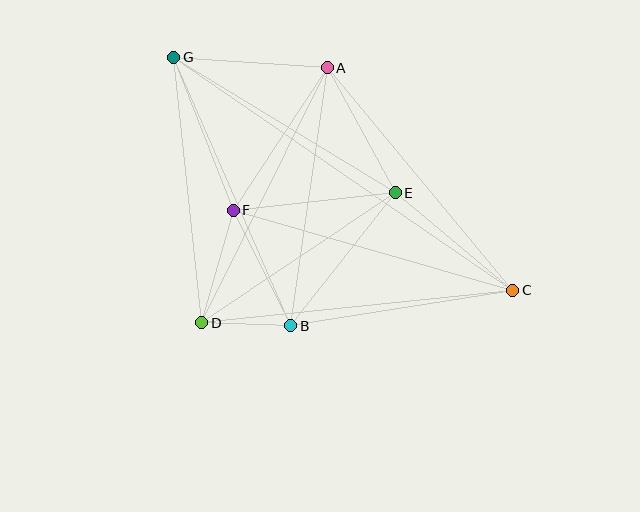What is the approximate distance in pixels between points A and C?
The distance between A and C is approximately 290 pixels.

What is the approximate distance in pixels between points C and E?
The distance between C and E is approximately 153 pixels.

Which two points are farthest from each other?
Points C and G are farthest from each other.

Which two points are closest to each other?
Points B and D are closest to each other.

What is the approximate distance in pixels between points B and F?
The distance between B and F is approximately 129 pixels.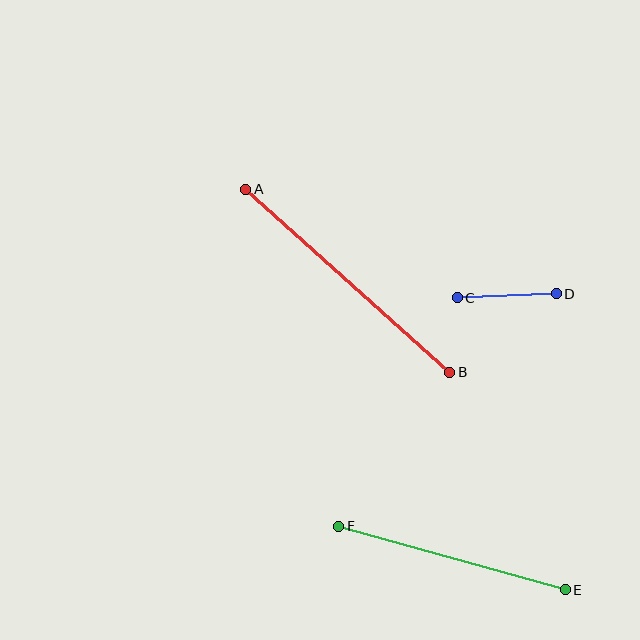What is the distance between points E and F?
The distance is approximately 235 pixels.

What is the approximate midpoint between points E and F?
The midpoint is at approximately (452, 558) pixels.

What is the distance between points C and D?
The distance is approximately 100 pixels.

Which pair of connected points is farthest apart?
Points A and B are farthest apart.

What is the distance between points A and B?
The distance is approximately 274 pixels.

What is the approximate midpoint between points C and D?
The midpoint is at approximately (507, 296) pixels.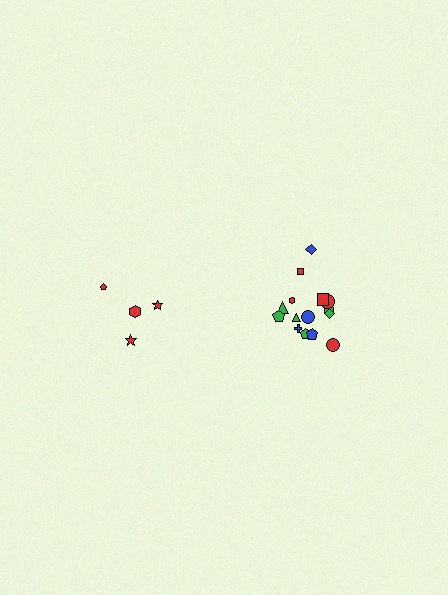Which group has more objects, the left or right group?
The right group.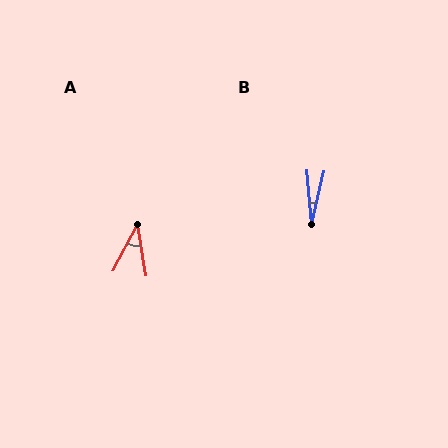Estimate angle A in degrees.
Approximately 37 degrees.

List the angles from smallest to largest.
B (17°), A (37°).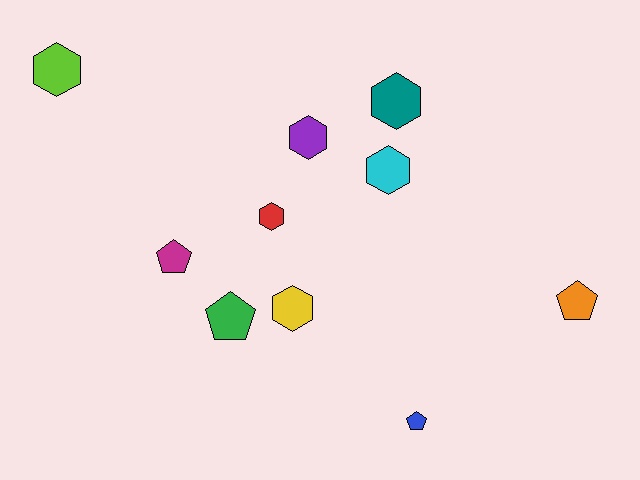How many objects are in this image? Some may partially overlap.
There are 10 objects.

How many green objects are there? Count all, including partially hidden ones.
There is 1 green object.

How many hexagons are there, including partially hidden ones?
There are 6 hexagons.